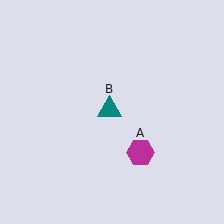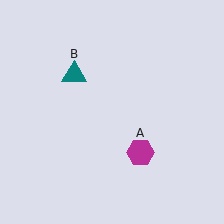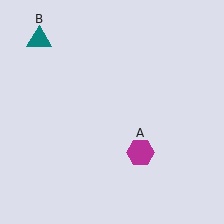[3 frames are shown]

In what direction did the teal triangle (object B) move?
The teal triangle (object B) moved up and to the left.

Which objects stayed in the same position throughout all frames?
Magenta hexagon (object A) remained stationary.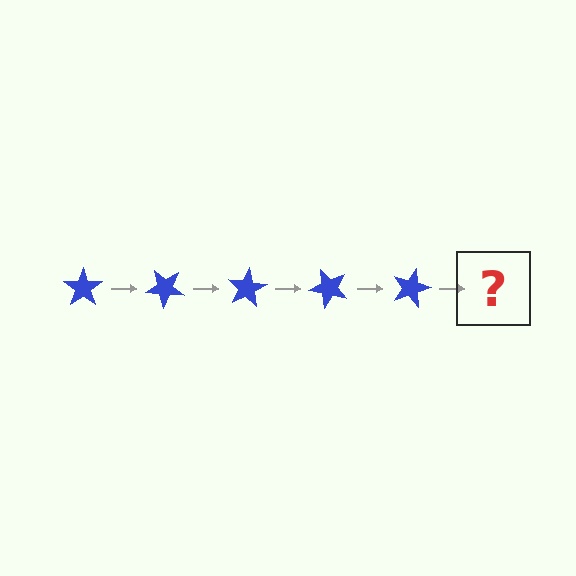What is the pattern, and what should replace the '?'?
The pattern is that the star rotates 40 degrees each step. The '?' should be a blue star rotated 200 degrees.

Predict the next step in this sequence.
The next step is a blue star rotated 200 degrees.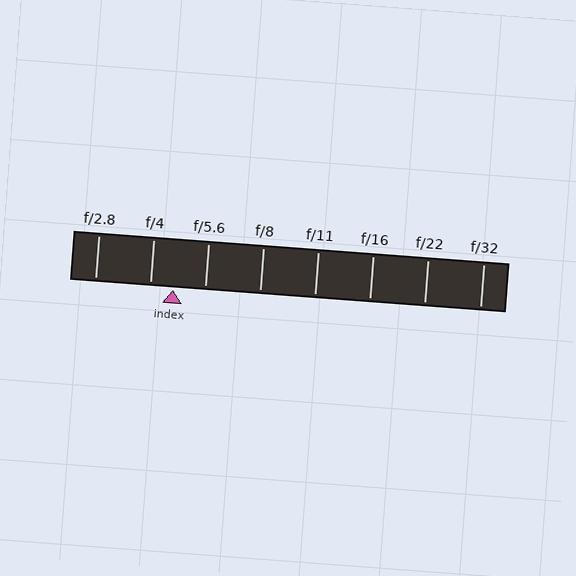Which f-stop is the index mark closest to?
The index mark is closest to f/4.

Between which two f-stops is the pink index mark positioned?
The index mark is between f/4 and f/5.6.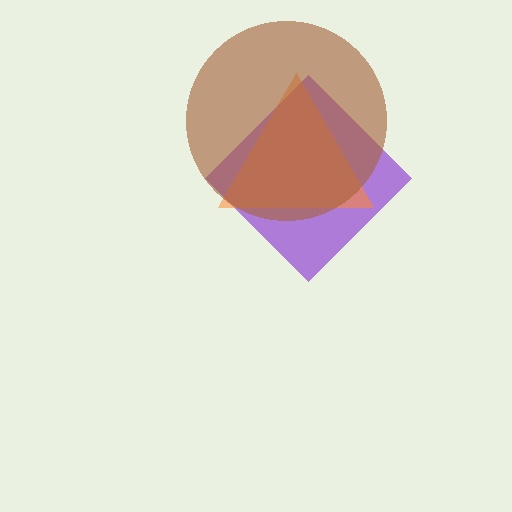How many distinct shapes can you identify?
There are 3 distinct shapes: a purple diamond, an orange triangle, a brown circle.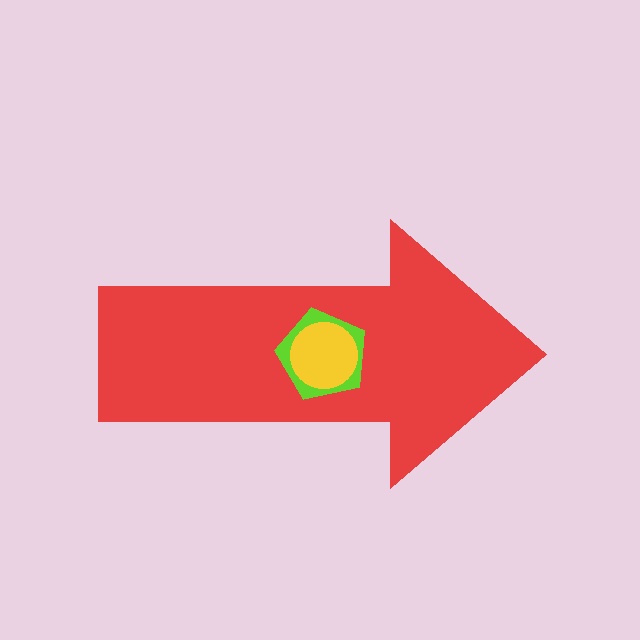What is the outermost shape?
The red arrow.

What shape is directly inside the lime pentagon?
The yellow circle.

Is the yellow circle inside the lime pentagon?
Yes.